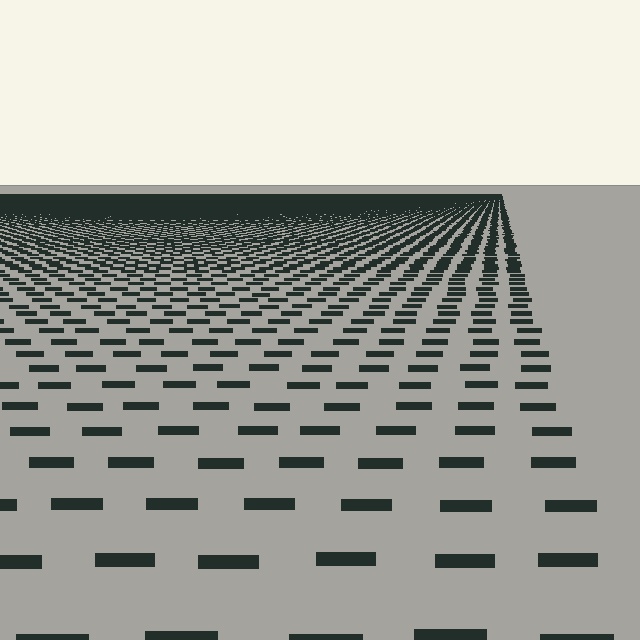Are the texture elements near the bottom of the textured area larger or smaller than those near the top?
Larger. Near the bottom, elements are closer to the viewer and appear at a bigger on-screen size.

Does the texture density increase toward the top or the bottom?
Density increases toward the top.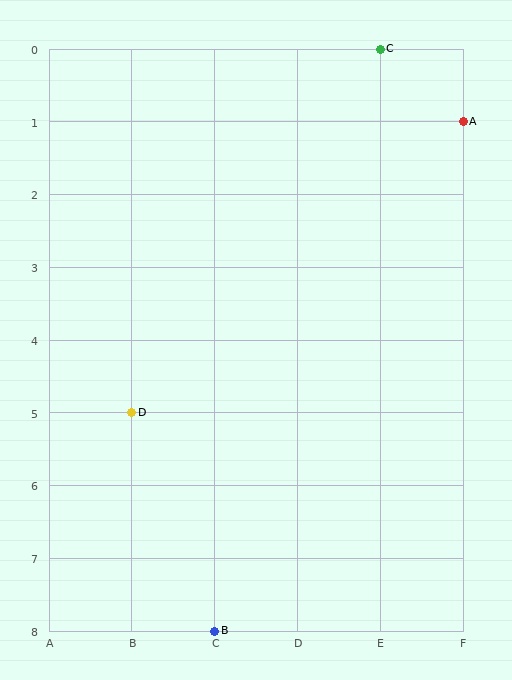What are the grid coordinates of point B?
Point B is at grid coordinates (C, 8).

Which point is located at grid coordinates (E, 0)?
Point C is at (E, 0).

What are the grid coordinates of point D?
Point D is at grid coordinates (B, 5).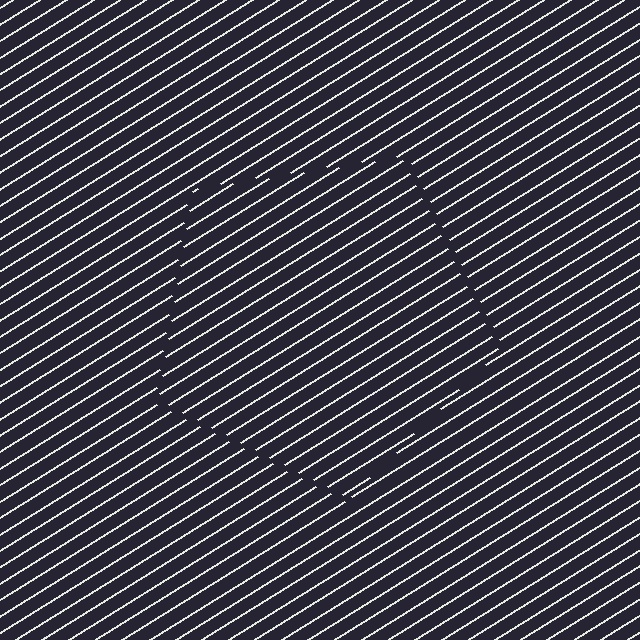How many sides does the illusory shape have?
5 sides — the line-ends trace a pentagon.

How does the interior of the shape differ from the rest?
The interior of the shape contains the same grating, shifted by half a period — the contour is defined by the phase discontinuity where line-ends from the inner and outer gratings abut.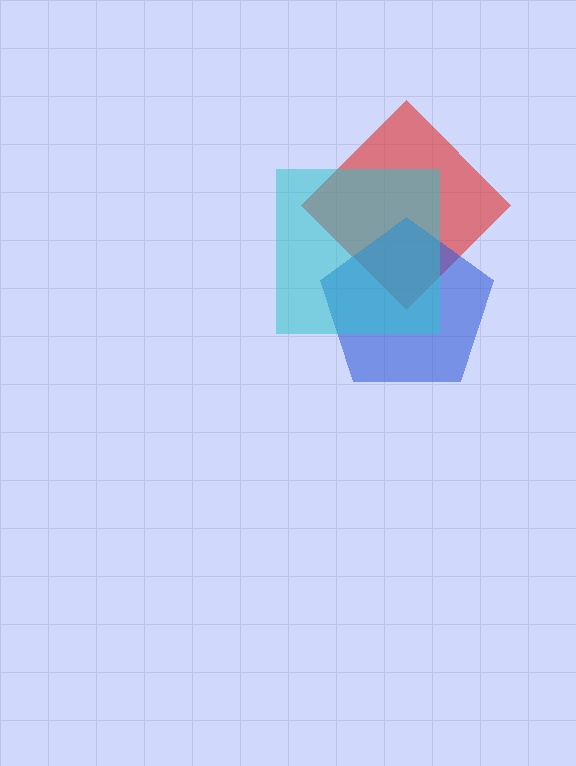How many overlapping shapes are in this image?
There are 3 overlapping shapes in the image.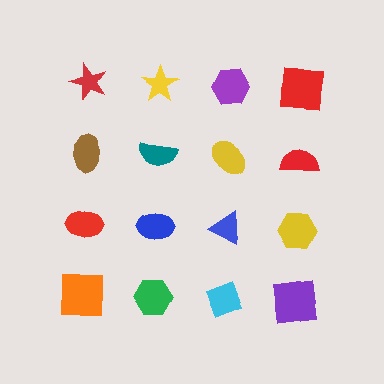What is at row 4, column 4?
A purple square.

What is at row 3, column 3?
A blue triangle.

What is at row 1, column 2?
A yellow star.